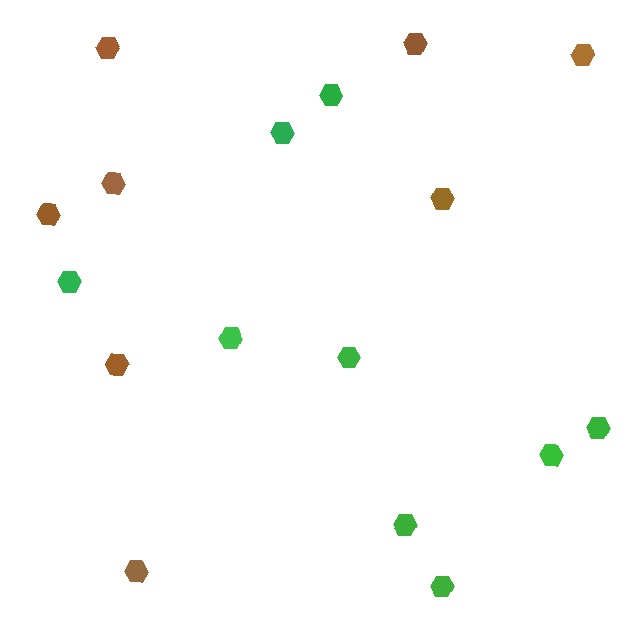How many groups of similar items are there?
There are 2 groups: one group of green hexagons (9) and one group of brown hexagons (8).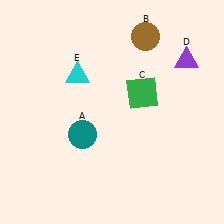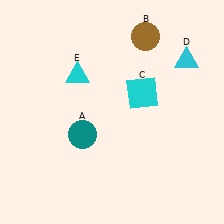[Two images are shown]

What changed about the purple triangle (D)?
In Image 1, D is purple. In Image 2, it changed to cyan.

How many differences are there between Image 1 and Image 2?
There are 2 differences between the two images.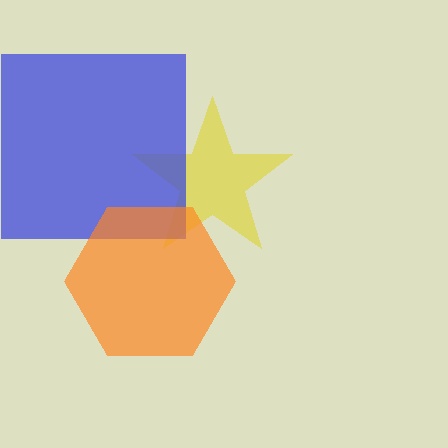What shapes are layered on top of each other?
The layered shapes are: a yellow star, a blue square, an orange hexagon.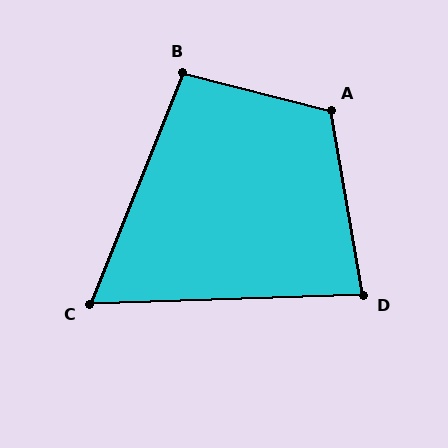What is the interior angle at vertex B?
Approximately 98 degrees (obtuse).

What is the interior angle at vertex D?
Approximately 82 degrees (acute).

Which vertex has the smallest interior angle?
C, at approximately 66 degrees.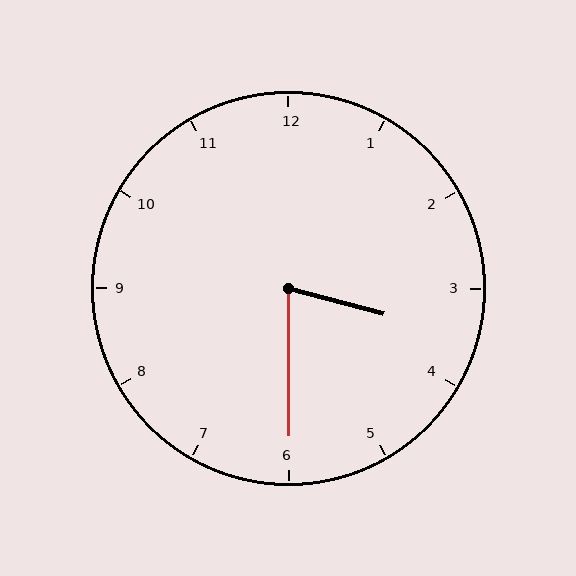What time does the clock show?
3:30.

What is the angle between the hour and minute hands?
Approximately 75 degrees.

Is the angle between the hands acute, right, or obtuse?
It is acute.